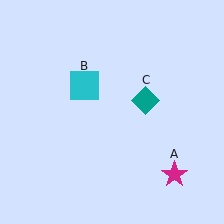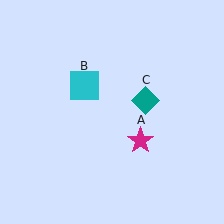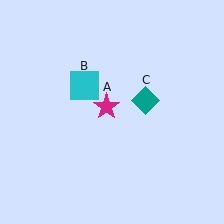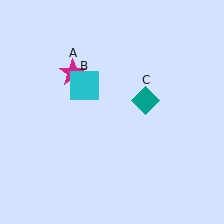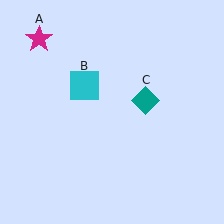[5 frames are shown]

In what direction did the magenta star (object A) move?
The magenta star (object A) moved up and to the left.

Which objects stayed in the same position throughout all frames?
Cyan square (object B) and teal diamond (object C) remained stationary.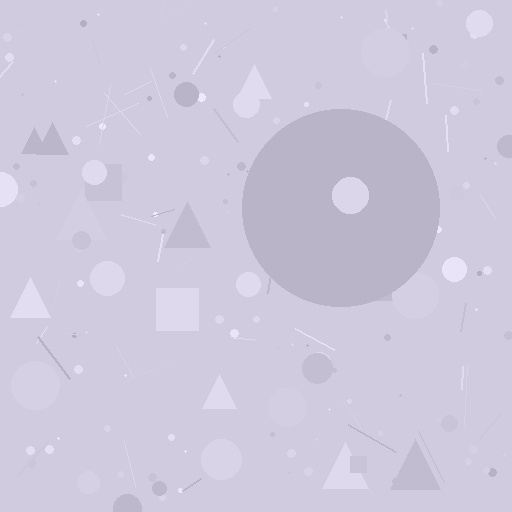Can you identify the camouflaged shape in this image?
The camouflaged shape is a circle.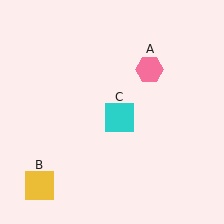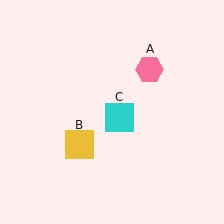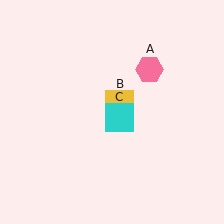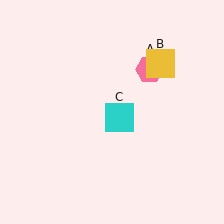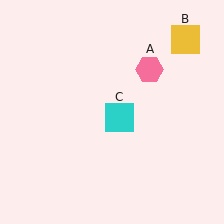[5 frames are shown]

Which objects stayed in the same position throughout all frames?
Pink hexagon (object A) and cyan square (object C) remained stationary.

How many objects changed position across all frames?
1 object changed position: yellow square (object B).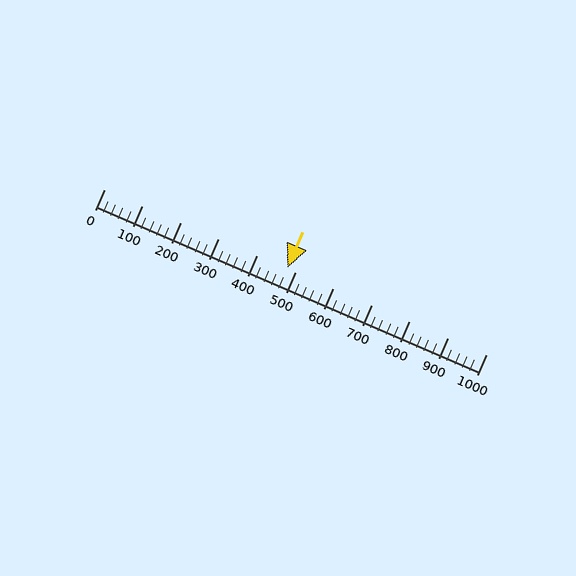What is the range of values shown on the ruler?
The ruler shows values from 0 to 1000.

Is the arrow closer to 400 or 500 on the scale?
The arrow is closer to 500.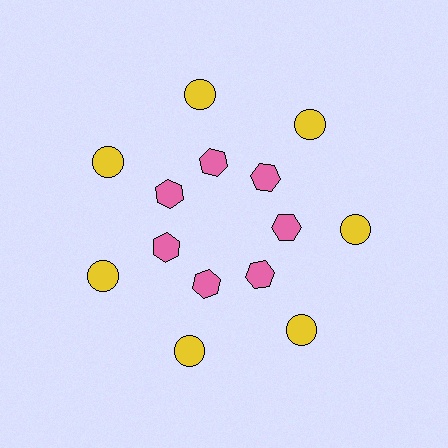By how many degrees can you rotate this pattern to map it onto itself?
The pattern maps onto itself every 51 degrees of rotation.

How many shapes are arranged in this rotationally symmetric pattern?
There are 14 shapes, arranged in 7 groups of 2.